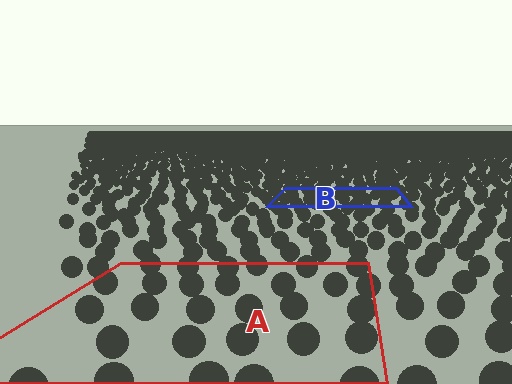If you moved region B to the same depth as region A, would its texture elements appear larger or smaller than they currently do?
They would appear larger. At a closer depth, the same texture elements are projected at a bigger on-screen size.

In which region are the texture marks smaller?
The texture marks are smaller in region B, because it is farther away.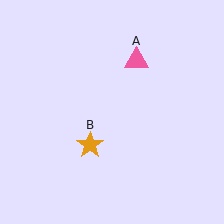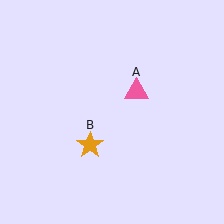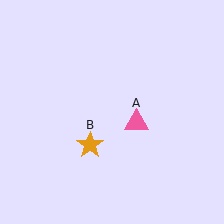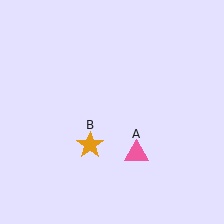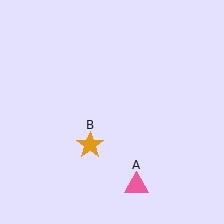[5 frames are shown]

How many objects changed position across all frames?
1 object changed position: pink triangle (object A).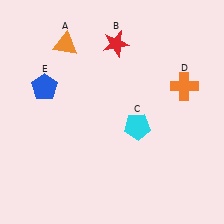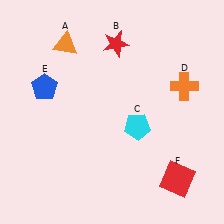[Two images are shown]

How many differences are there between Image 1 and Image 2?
There is 1 difference between the two images.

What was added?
A red square (F) was added in Image 2.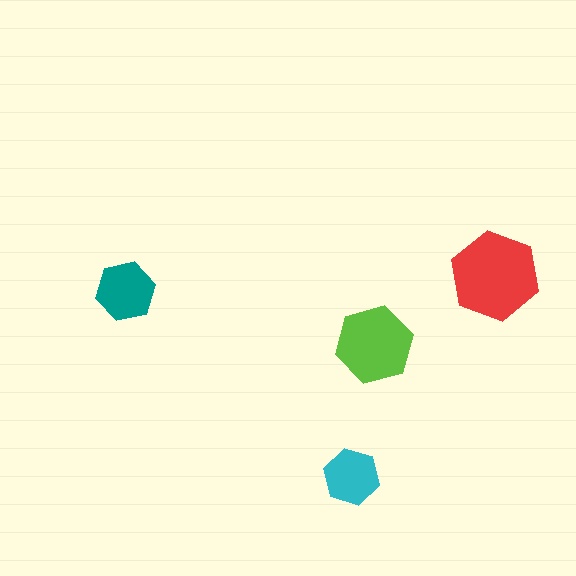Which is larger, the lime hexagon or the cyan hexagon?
The lime one.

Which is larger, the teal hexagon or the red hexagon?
The red one.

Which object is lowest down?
The cyan hexagon is bottommost.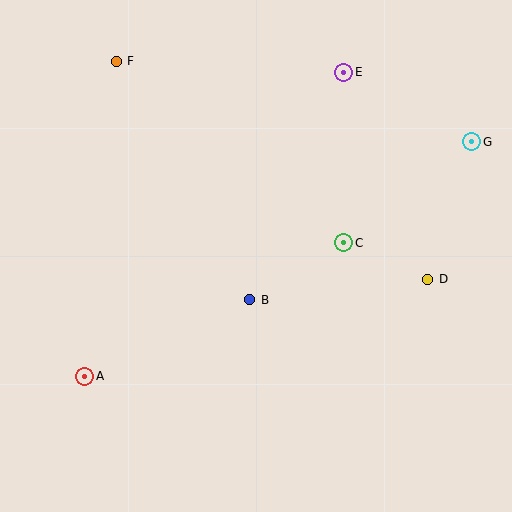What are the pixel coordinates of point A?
Point A is at (85, 376).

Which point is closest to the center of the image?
Point B at (250, 300) is closest to the center.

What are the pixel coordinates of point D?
Point D is at (428, 279).